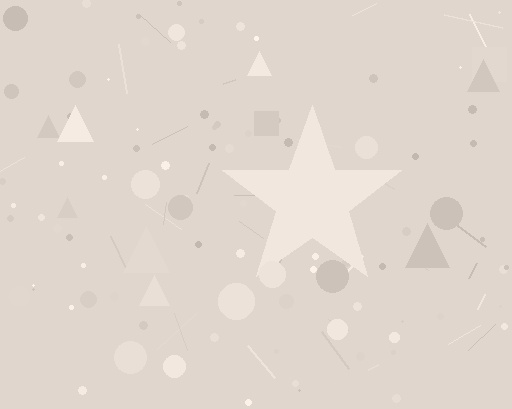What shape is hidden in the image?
A star is hidden in the image.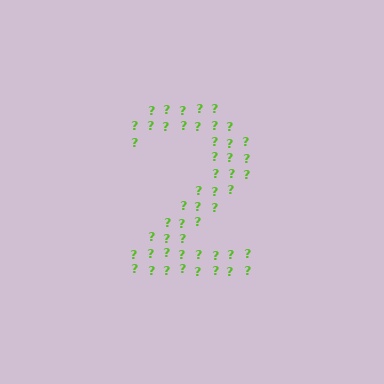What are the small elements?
The small elements are question marks.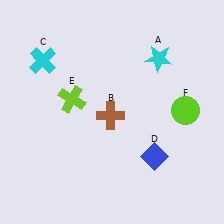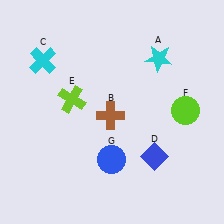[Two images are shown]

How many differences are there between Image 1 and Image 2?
There is 1 difference between the two images.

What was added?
A blue circle (G) was added in Image 2.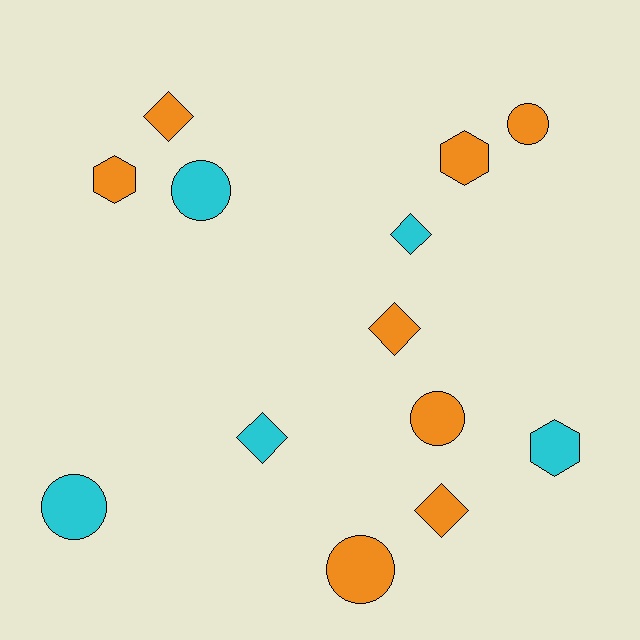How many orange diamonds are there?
There are 3 orange diamonds.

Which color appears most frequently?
Orange, with 8 objects.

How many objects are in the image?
There are 13 objects.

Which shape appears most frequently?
Circle, with 5 objects.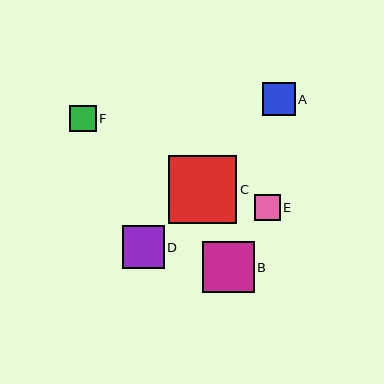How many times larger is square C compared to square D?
Square C is approximately 1.6 times the size of square D.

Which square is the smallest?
Square E is the smallest with a size of approximately 26 pixels.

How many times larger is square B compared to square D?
Square B is approximately 1.2 times the size of square D.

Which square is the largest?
Square C is the largest with a size of approximately 68 pixels.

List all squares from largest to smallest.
From largest to smallest: C, B, D, A, F, E.